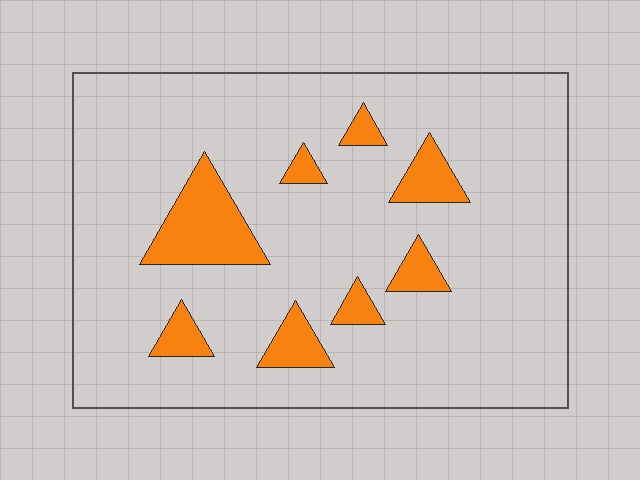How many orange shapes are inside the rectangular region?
8.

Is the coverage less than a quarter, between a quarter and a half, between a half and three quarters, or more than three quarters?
Less than a quarter.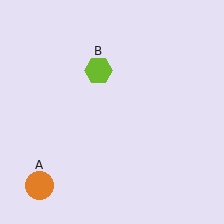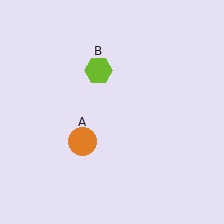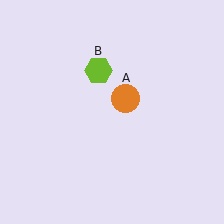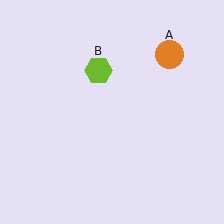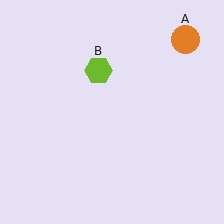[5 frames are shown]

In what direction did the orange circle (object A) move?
The orange circle (object A) moved up and to the right.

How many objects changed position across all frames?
1 object changed position: orange circle (object A).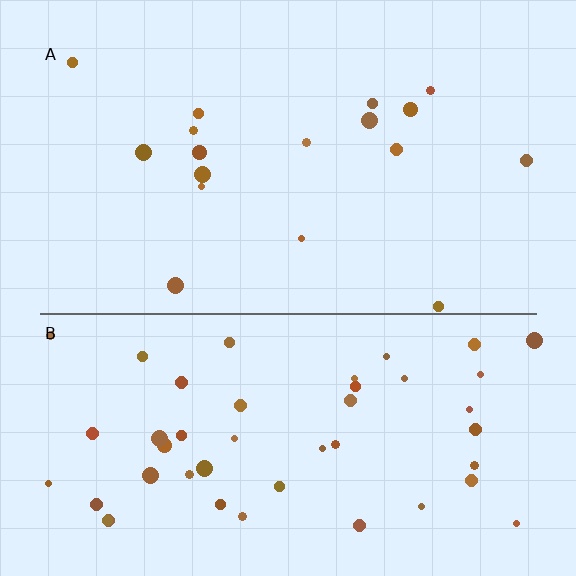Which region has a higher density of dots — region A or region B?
B (the bottom).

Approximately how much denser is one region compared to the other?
Approximately 2.7× — region B over region A.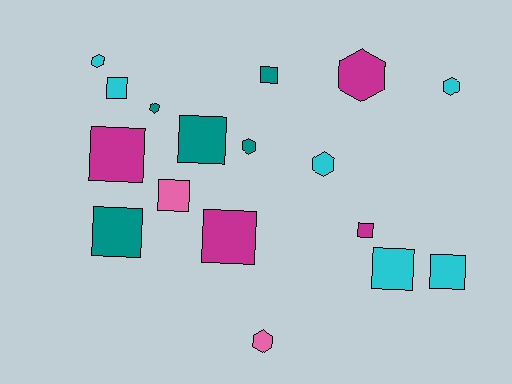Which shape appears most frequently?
Square, with 10 objects.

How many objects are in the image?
There are 17 objects.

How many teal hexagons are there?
There are 2 teal hexagons.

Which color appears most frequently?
Cyan, with 6 objects.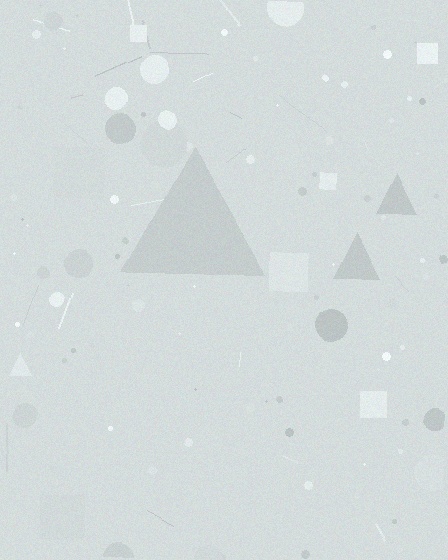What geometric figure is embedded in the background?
A triangle is embedded in the background.